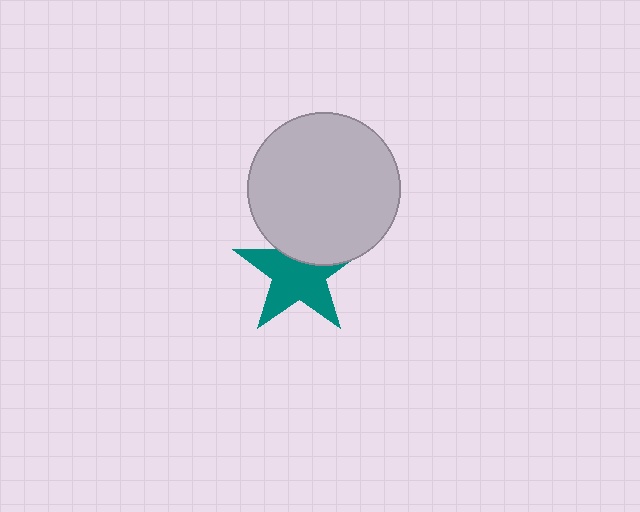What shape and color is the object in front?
The object in front is a light gray circle.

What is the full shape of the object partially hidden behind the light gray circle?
The partially hidden object is a teal star.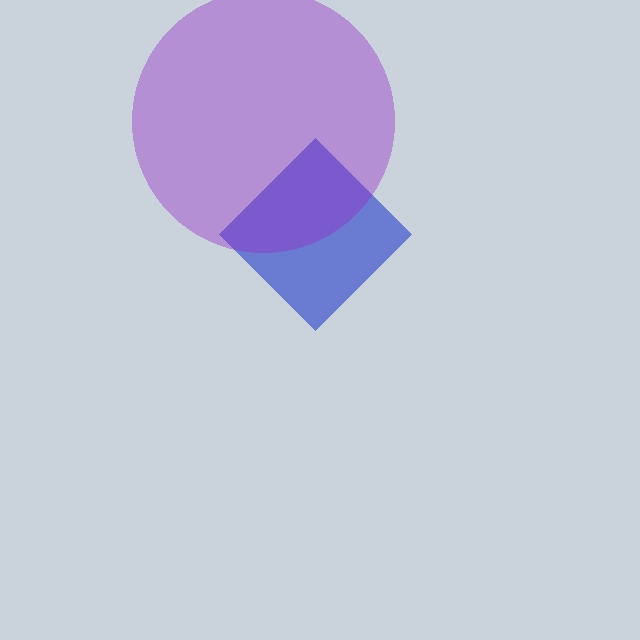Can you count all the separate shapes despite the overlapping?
Yes, there are 2 separate shapes.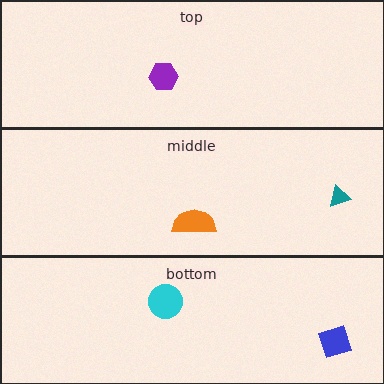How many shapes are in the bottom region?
2.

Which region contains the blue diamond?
The bottom region.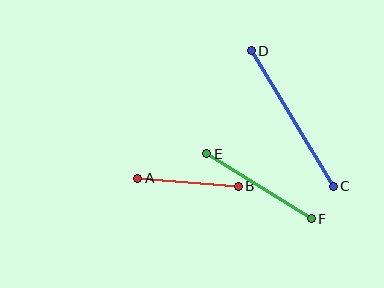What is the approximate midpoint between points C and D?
The midpoint is at approximately (292, 118) pixels.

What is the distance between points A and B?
The distance is approximately 101 pixels.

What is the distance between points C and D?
The distance is approximately 158 pixels.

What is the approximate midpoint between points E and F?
The midpoint is at approximately (259, 186) pixels.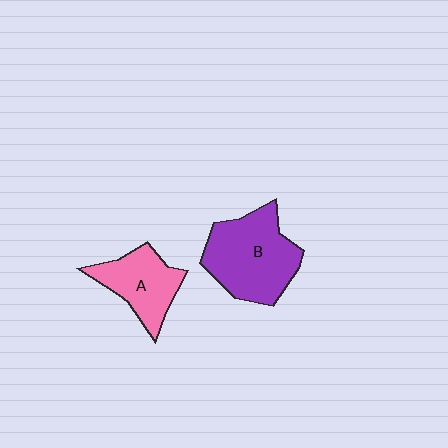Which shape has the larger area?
Shape B (purple).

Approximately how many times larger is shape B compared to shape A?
Approximately 1.5 times.